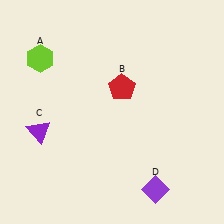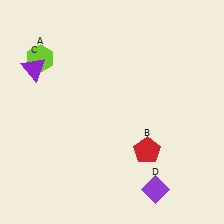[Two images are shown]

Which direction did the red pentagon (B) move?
The red pentagon (B) moved down.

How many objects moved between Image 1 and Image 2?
2 objects moved between the two images.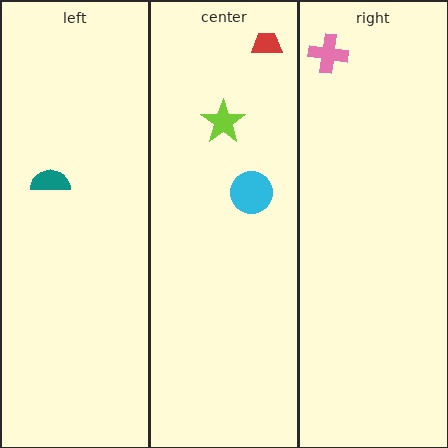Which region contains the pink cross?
The right region.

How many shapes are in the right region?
1.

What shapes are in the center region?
The cyan circle, the lime star, the red trapezoid.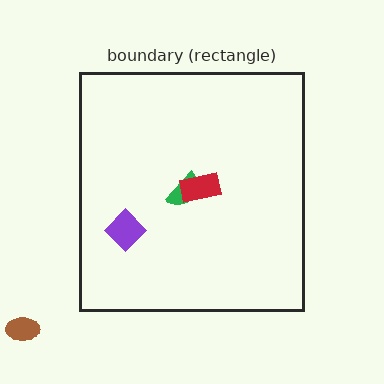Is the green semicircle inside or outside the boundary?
Inside.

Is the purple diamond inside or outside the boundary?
Inside.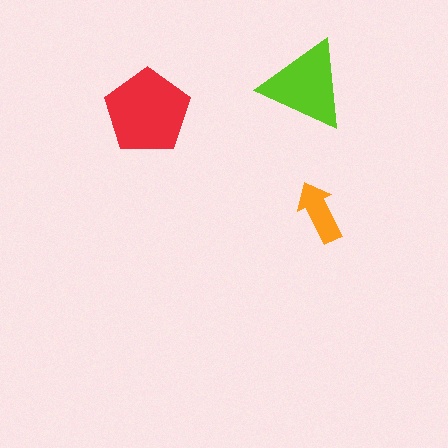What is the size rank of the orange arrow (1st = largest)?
3rd.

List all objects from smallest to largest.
The orange arrow, the lime triangle, the red pentagon.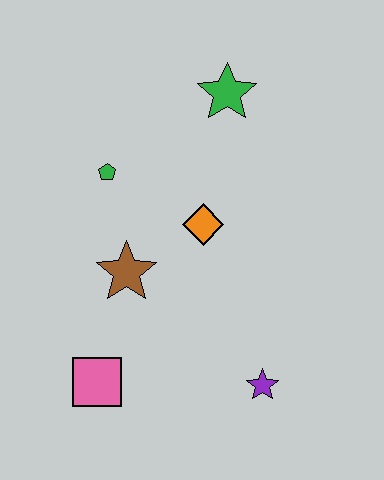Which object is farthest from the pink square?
The green star is farthest from the pink square.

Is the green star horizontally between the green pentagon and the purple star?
Yes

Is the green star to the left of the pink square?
No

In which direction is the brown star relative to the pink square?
The brown star is above the pink square.